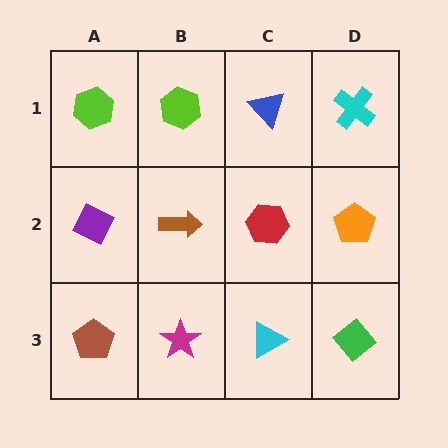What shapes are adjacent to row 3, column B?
A brown arrow (row 2, column B), a brown pentagon (row 3, column A), a cyan triangle (row 3, column C).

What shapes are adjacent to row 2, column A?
A lime hexagon (row 1, column A), a brown pentagon (row 3, column A), a brown arrow (row 2, column B).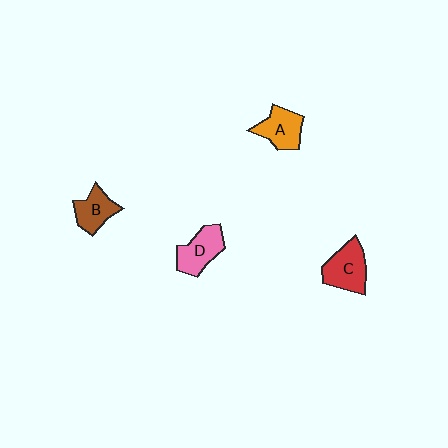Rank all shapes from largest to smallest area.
From largest to smallest: C (red), D (pink), A (orange), B (brown).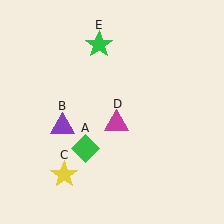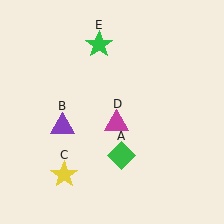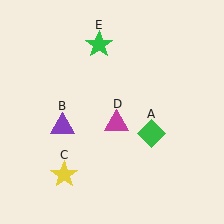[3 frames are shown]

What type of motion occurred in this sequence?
The green diamond (object A) rotated counterclockwise around the center of the scene.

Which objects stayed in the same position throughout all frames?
Purple triangle (object B) and yellow star (object C) and magenta triangle (object D) and green star (object E) remained stationary.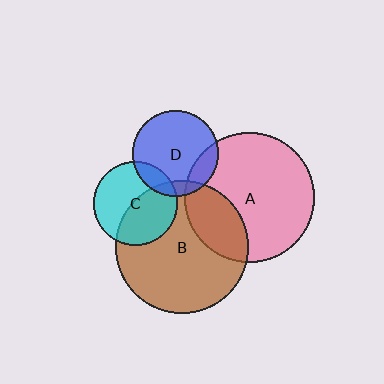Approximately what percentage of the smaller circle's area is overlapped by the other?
Approximately 45%.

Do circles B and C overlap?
Yes.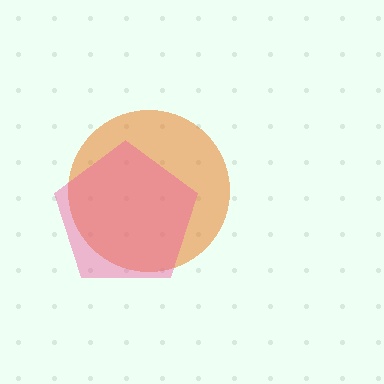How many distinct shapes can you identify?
There are 2 distinct shapes: an orange circle, a pink pentagon.